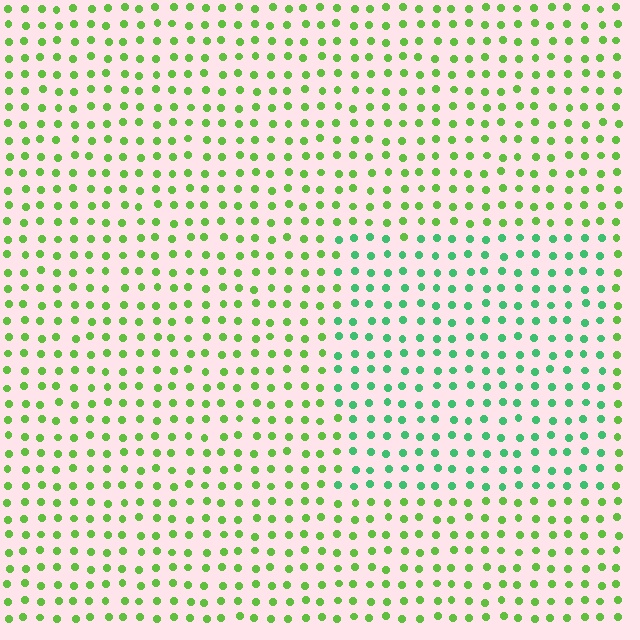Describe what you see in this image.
The image is filled with small lime elements in a uniform arrangement. A rectangle-shaped region is visible where the elements are tinted to a slightly different hue, forming a subtle color boundary.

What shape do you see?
I see a rectangle.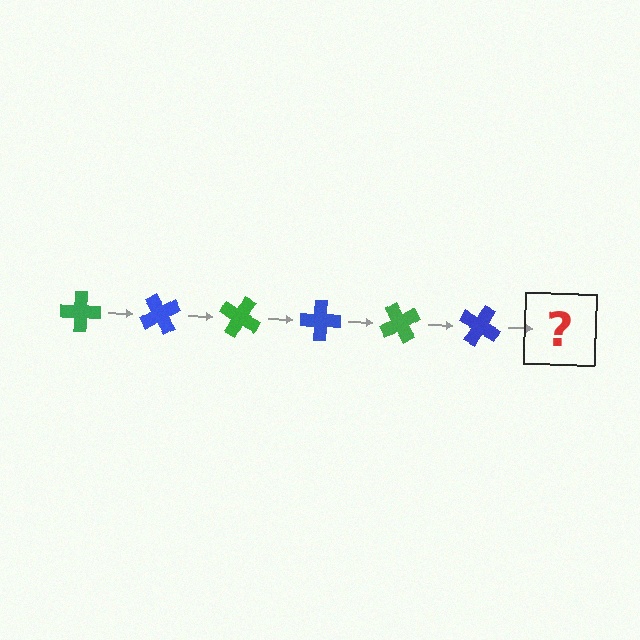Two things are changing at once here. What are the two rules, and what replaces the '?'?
The two rules are that it rotates 60 degrees each step and the color cycles through green and blue. The '?' should be a green cross, rotated 360 degrees from the start.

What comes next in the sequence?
The next element should be a green cross, rotated 360 degrees from the start.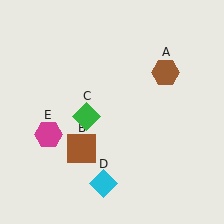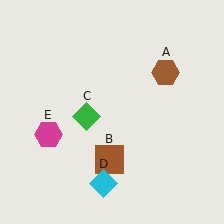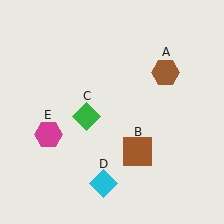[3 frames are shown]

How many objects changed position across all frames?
1 object changed position: brown square (object B).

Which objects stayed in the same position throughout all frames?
Brown hexagon (object A) and green diamond (object C) and cyan diamond (object D) and magenta hexagon (object E) remained stationary.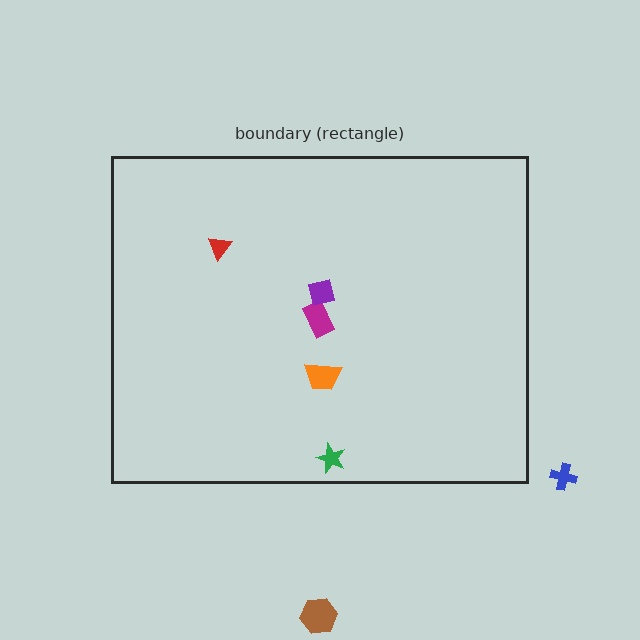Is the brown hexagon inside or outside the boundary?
Outside.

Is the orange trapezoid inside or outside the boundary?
Inside.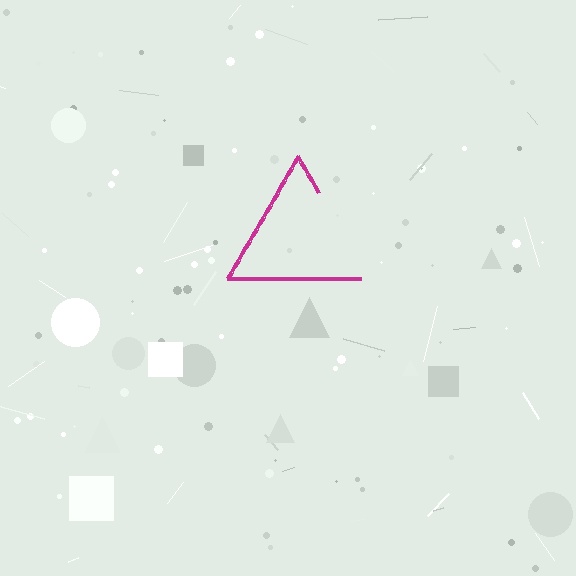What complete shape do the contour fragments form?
The contour fragments form a triangle.